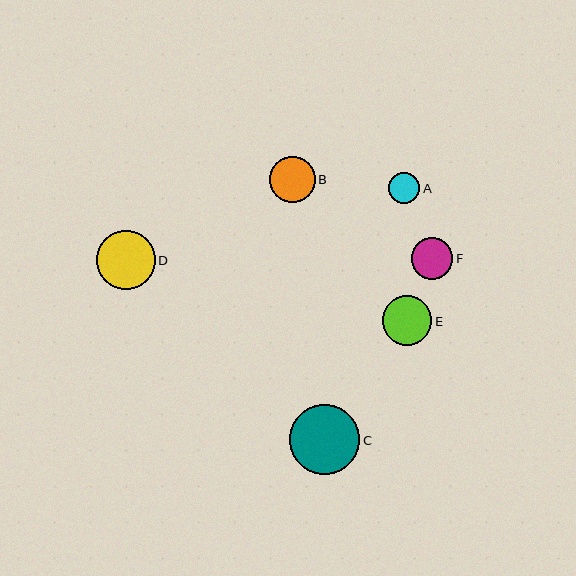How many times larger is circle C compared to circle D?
Circle C is approximately 1.2 times the size of circle D.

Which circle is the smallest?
Circle A is the smallest with a size of approximately 31 pixels.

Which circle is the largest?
Circle C is the largest with a size of approximately 70 pixels.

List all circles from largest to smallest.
From largest to smallest: C, D, E, B, F, A.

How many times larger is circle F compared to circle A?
Circle F is approximately 1.3 times the size of circle A.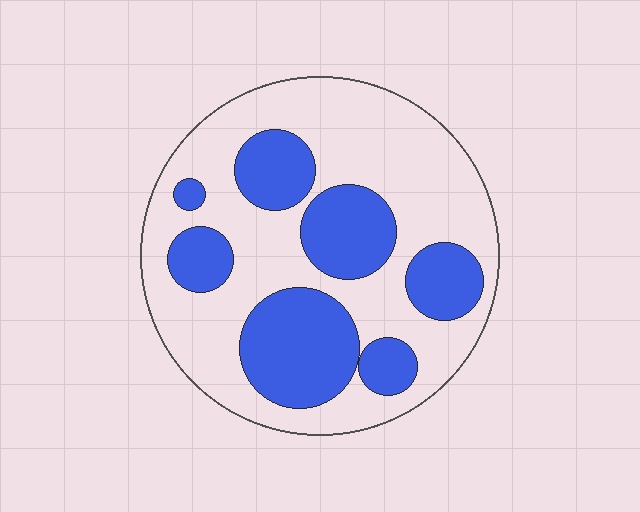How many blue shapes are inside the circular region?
7.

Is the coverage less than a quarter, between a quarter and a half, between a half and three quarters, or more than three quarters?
Between a quarter and a half.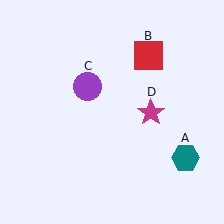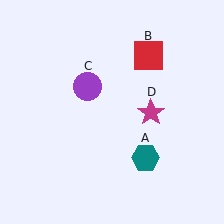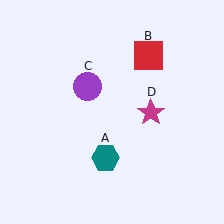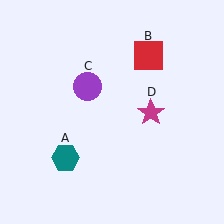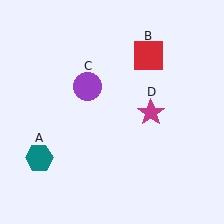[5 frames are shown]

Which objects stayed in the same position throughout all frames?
Red square (object B) and purple circle (object C) and magenta star (object D) remained stationary.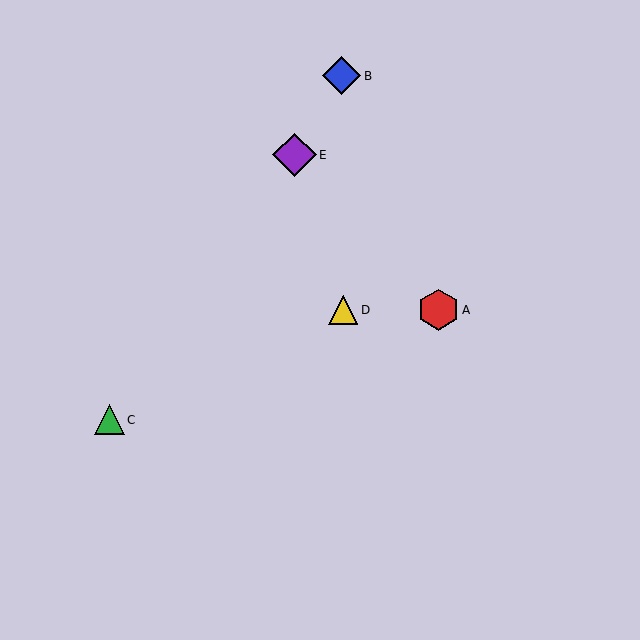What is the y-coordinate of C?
Object C is at y≈420.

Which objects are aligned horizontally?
Objects A, D are aligned horizontally.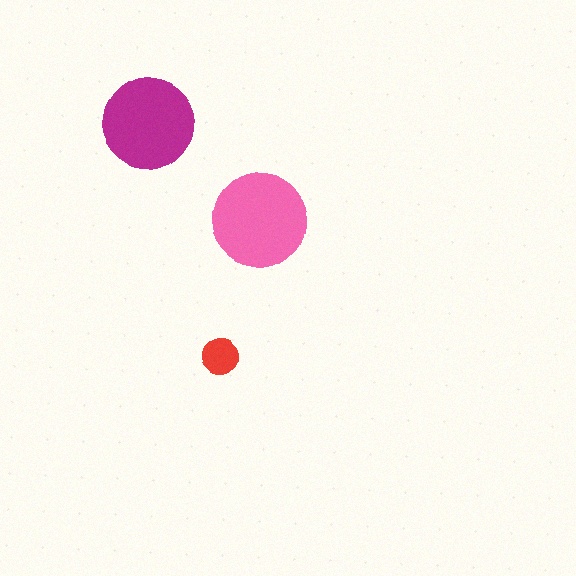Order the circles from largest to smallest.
the pink one, the magenta one, the red one.